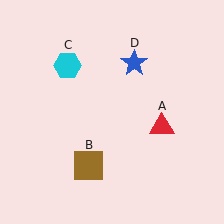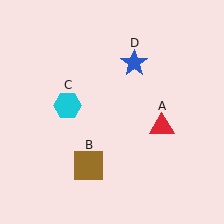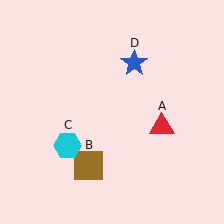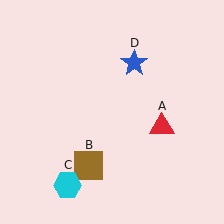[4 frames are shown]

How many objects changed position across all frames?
1 object changed position: cyan hexagon (object C).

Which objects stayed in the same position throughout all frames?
Red triangle (object A) and brown square (object B) and blue star (object D) remained stationary.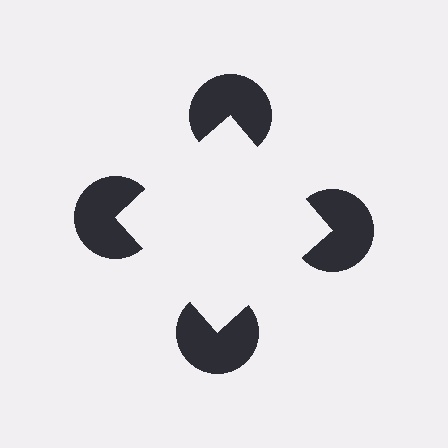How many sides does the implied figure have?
4 sides.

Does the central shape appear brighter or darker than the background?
It typically appears slightly brighter than the background, even though no actual brightness change is drawn.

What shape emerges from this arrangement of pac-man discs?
An illusory square — its edges are inferred from the aligned wedge cuts in the pac-man discs, not physically drawn.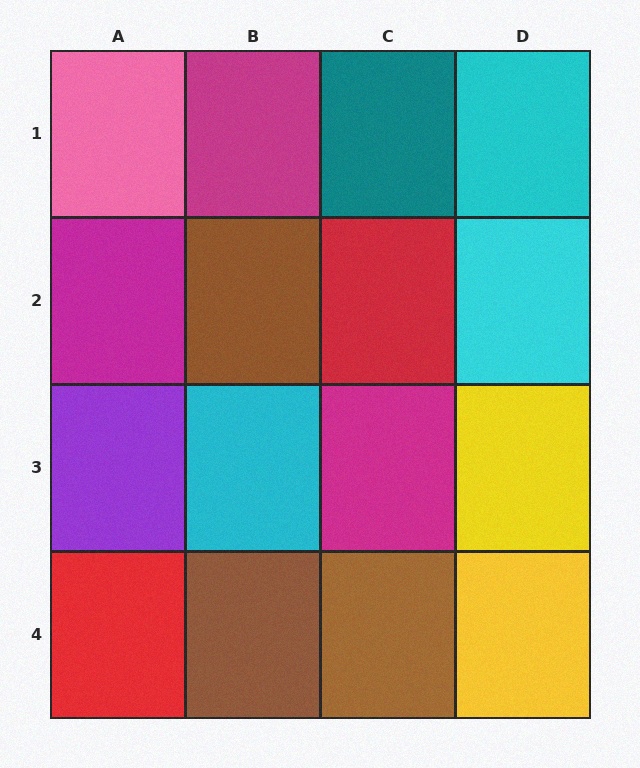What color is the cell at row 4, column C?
Brown.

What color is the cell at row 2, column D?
Cyan.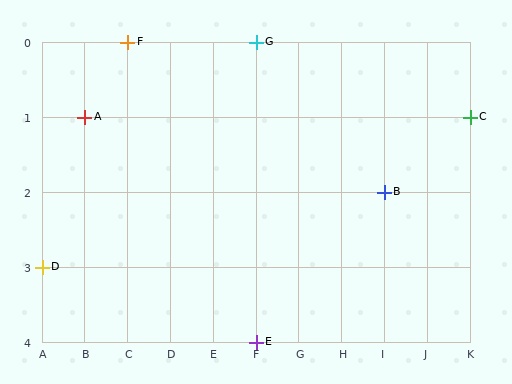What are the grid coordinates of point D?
Point D is at grid coordinates (A, 3).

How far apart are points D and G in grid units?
Points D and G are 5 columns and 3 rows apart (about 5.8 grid units diagonally).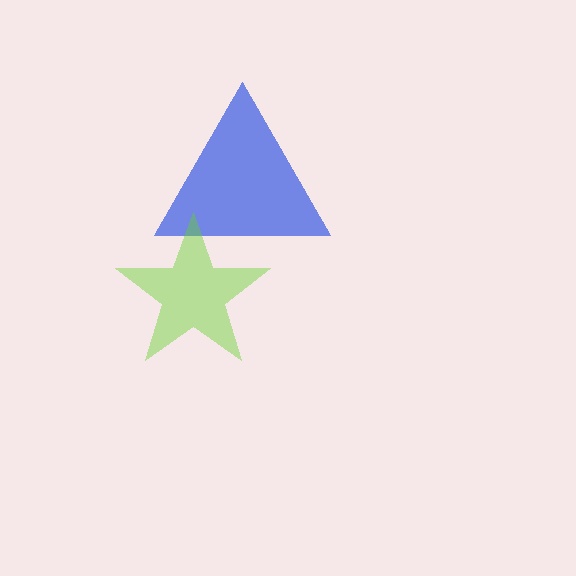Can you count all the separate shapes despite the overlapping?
Yes, there are 2 separate shapes.